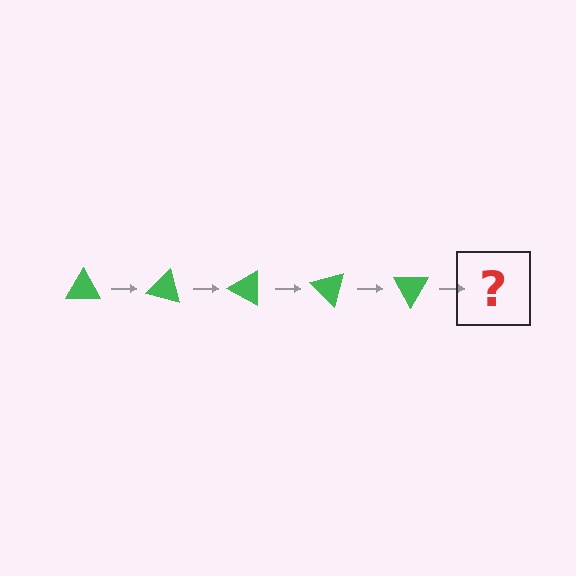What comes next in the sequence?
The next element should be a green triangle rotated 75 degrees.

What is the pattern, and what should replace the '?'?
The pattern is that the triangle rotates 15 degrees each step. The '?' should be a green triangle rotated 75 degrees.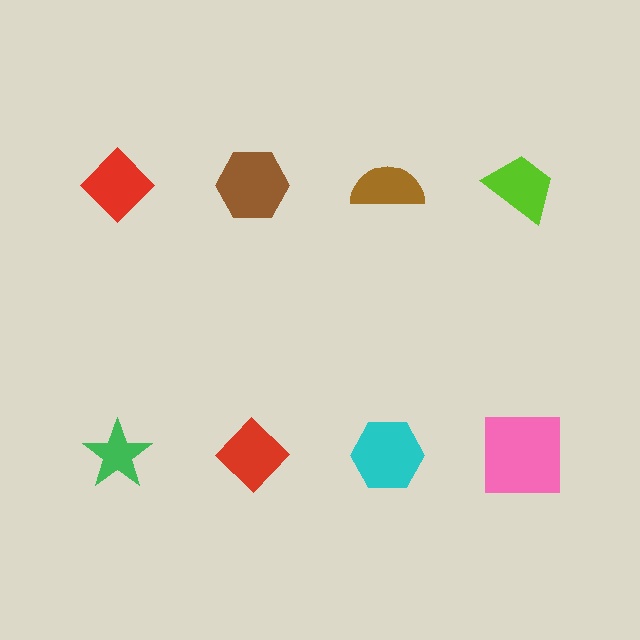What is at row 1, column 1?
A red diamond.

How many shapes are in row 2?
4 shapes.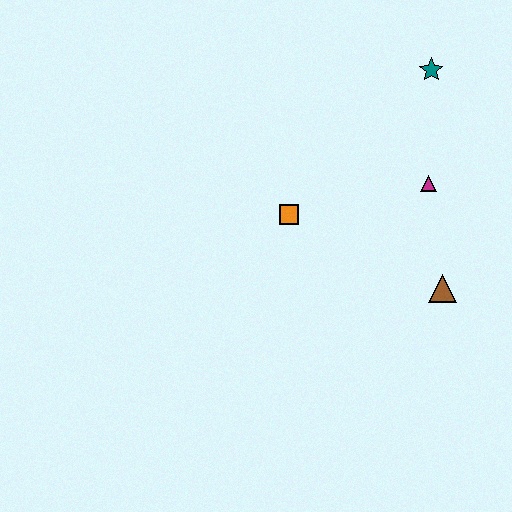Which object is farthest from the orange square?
The teal star is farthest from the orange square.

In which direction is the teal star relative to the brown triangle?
The teal star is above the brown triangle.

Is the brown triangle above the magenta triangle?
No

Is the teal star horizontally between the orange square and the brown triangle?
Yes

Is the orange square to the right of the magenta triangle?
No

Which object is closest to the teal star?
The magenta triangle is closest to the teal star.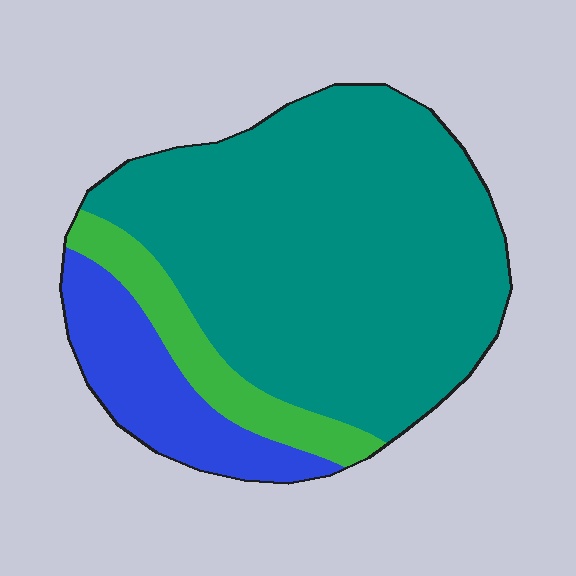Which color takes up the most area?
Teal, at roughly 70%.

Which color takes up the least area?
Green, at roughly 10%.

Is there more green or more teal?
Teal.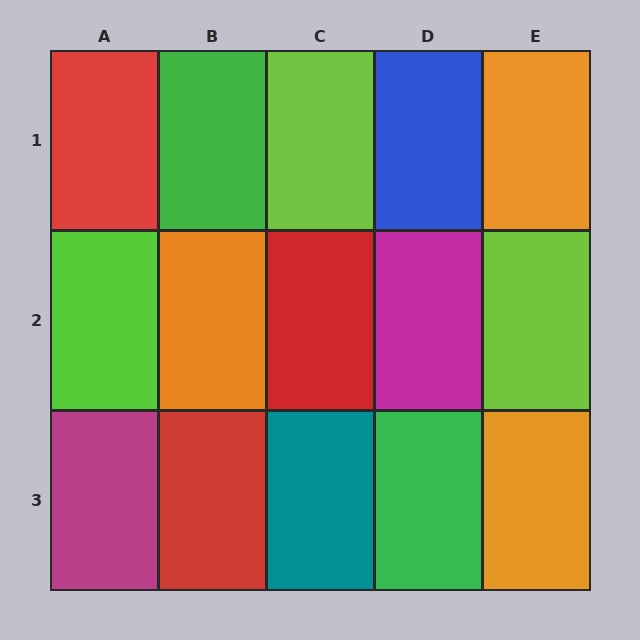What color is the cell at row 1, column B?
Green.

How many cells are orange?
3 cells are orange.